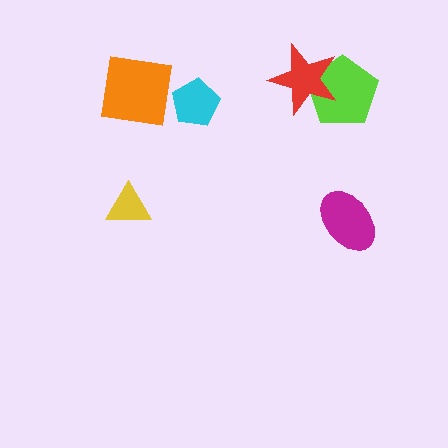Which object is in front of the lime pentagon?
The red star is in front of the lime pentagon.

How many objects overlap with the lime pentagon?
1 object overlaps with the lime pentagon.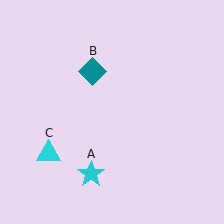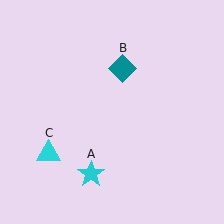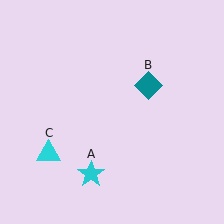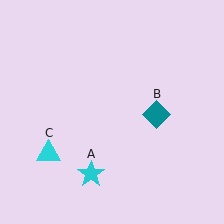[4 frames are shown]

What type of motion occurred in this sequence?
The teal diamond (object B) rotated clockwise around the center of the scene.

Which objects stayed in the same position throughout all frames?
Cyan star (object A) and cyan triangle (object C) remained stationary.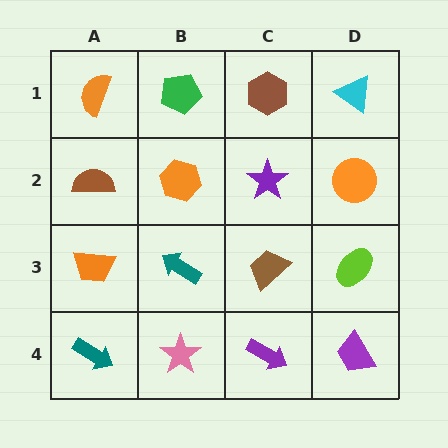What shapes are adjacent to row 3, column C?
A purple star (row 2, column C), a purple arrow (row 4, column C), a teal arrow (row 3, column B), a lime ellipse (row 3, column D).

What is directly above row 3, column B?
An orange hexagon.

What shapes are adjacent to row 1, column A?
A brown semicircle (row 2, column A), a green pentagon (row 1, column B).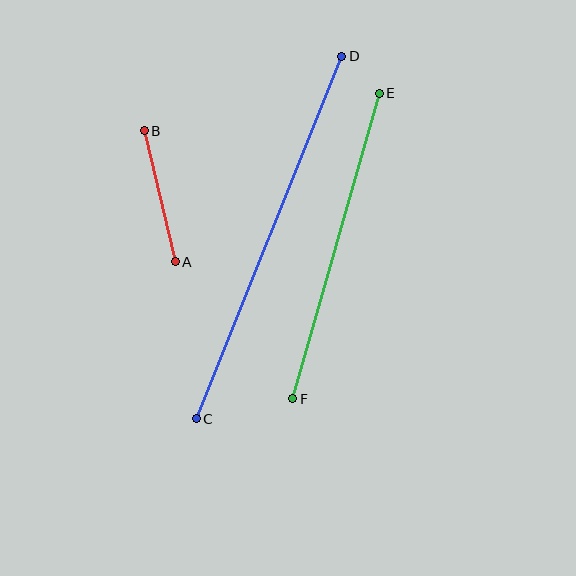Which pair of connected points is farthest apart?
Points C and D are farthest apart.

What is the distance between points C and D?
The distance is approximately 390 pixels.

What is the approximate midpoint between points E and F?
The midpoint is at approximately (336, 246) pixels.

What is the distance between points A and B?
The distance is approximately 134 pixels.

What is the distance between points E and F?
The distance is approximately 317 pixels.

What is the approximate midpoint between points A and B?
The midpoint is at approximately (160, 196) pixels.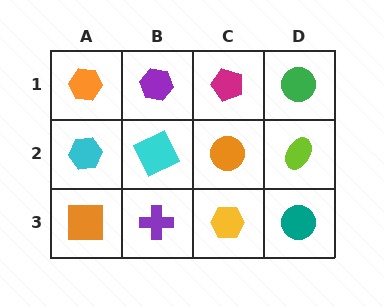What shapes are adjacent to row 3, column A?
A cyan hexagon (row 2, column A), a purple cross (row 3, column B).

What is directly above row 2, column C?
A magenta pentagon.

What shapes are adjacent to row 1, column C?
An orange circle (row 2, column C), a purple hexagon (row 1, column B), a green circle (row 1, column D).